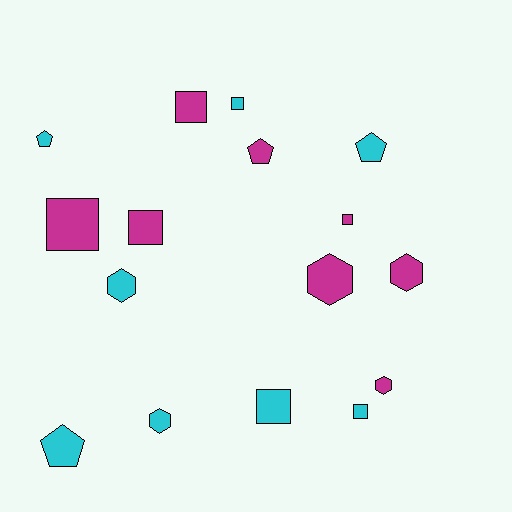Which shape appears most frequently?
Square, with 7 objects.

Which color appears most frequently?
Magenta, with 8 objects.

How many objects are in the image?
There are 16 objects.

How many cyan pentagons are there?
There are 3 cyan pentagons.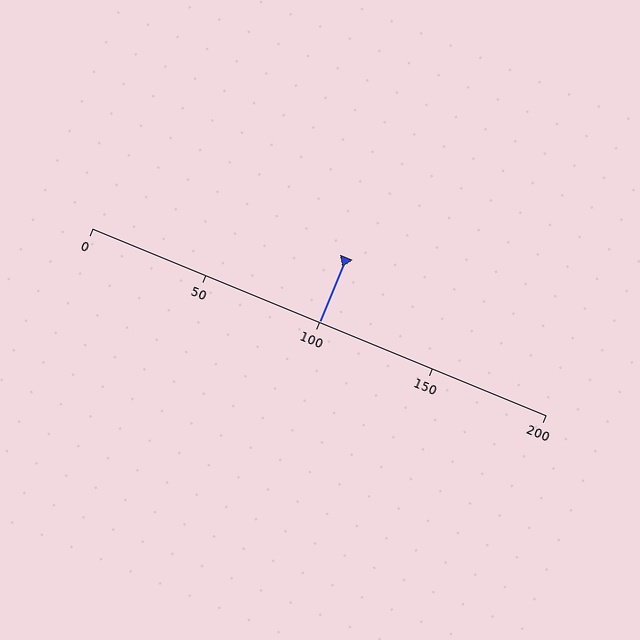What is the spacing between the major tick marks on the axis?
The major ticks are spaced 50 apart.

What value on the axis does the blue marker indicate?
The marker indicates approximately 100.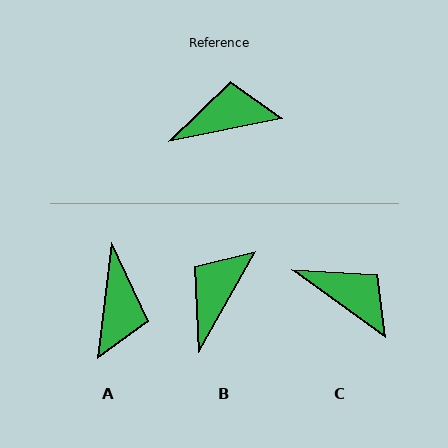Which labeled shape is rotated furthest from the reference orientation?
A, about 108 degrees away.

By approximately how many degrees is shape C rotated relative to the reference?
Approximately 47 degrees clockwise.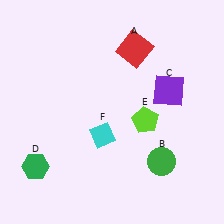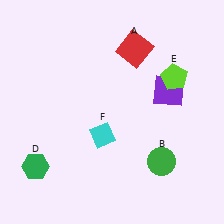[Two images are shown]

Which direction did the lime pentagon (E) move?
The lime pentagon (E) moved up.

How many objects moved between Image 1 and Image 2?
1 object moved between the two images.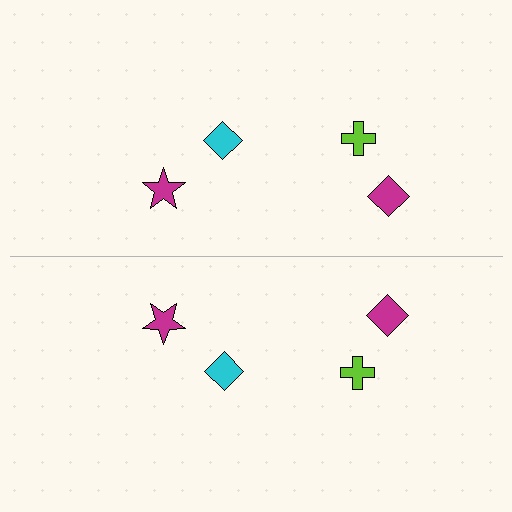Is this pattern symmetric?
Yes, this pattern has bilateral (reflection) symmetry.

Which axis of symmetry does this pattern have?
The pattern has a horizontal axis of symmetry running through the center of the image.